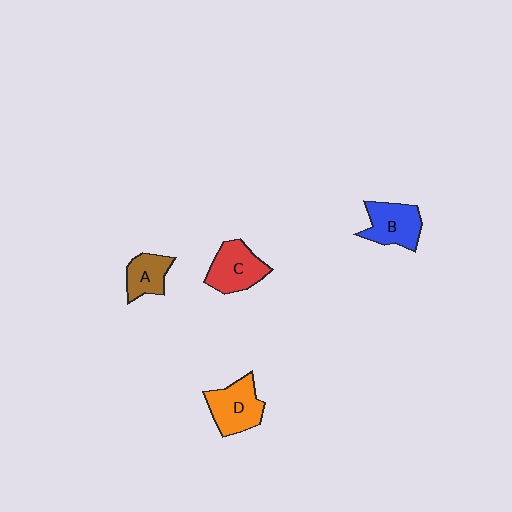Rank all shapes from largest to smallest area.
From largest to smallest: D (orange), C (red), B (blue), A (brown).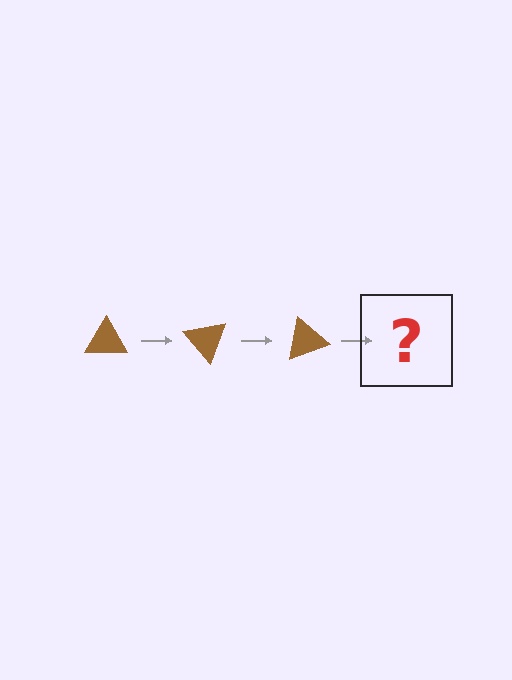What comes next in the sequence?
The next element should be a brown triangle rotated 150 degrees.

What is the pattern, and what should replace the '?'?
The pattern is that the triangle rotates 50 degrees each step. The '?' should be a brown triangle rotated 150 degrees.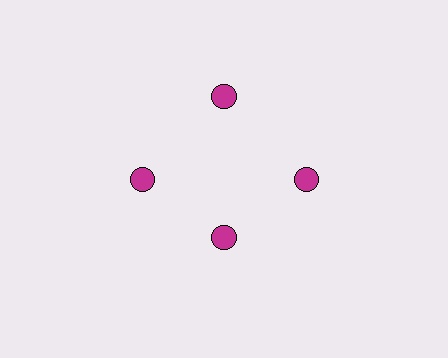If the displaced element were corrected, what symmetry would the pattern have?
It would have 4-fold rotational symmetry — the pattern would map onto itself every 90 degrees.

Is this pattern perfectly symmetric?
No. The 4 magenta circles are arranged in a ring, but one element near the 6 o'clock position is pulled inward toward the center, breaking the 4-fold rotational symmetry.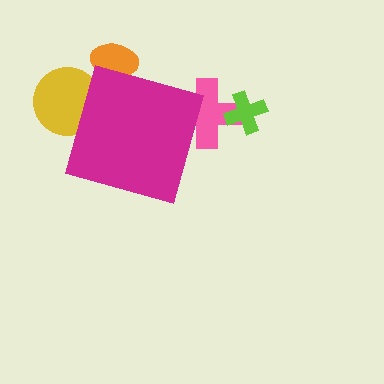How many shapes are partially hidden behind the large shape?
3 shapes are partially hidden.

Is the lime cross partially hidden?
No, the lime cross is fully visible.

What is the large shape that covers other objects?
A magenta diamond.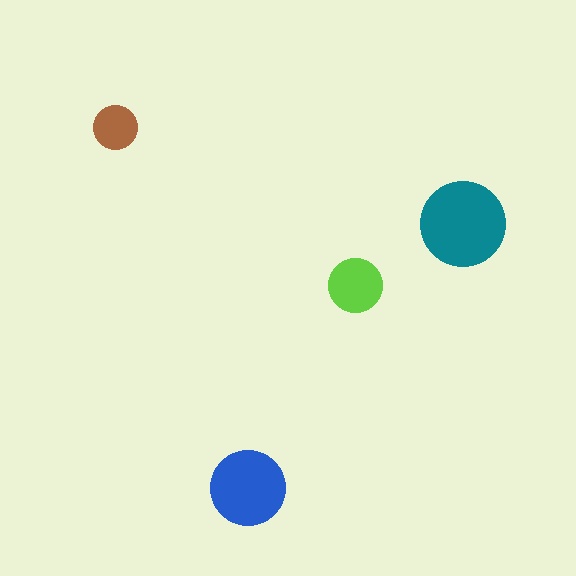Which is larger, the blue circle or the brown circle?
The blue one.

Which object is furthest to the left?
The brown circle is leftmost.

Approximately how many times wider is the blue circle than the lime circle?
About 1.5 times wider.